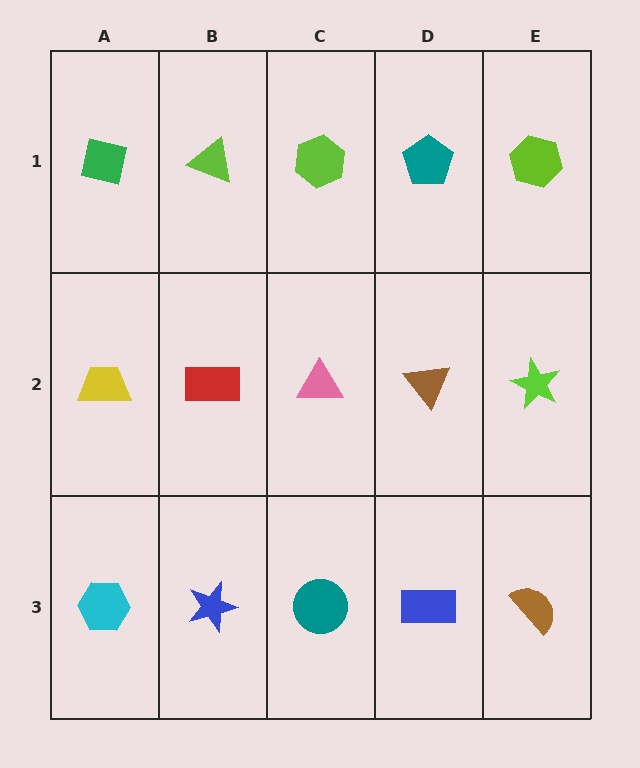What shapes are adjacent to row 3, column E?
A lime star (row 2, column E), a blue rectangle (row 3, column D).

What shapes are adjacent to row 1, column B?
A red rectangle (row 2, column B), a green square (row 1, column A), a lime hexagon (row 1, column C).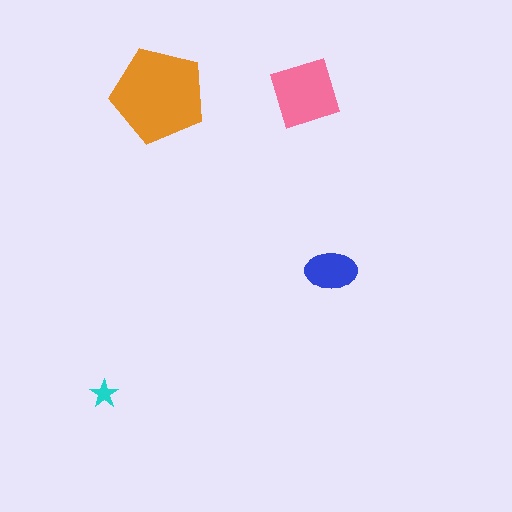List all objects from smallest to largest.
The cyan star, the blue ellipse, the pink square, the orange pentagon.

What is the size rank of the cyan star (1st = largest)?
4th.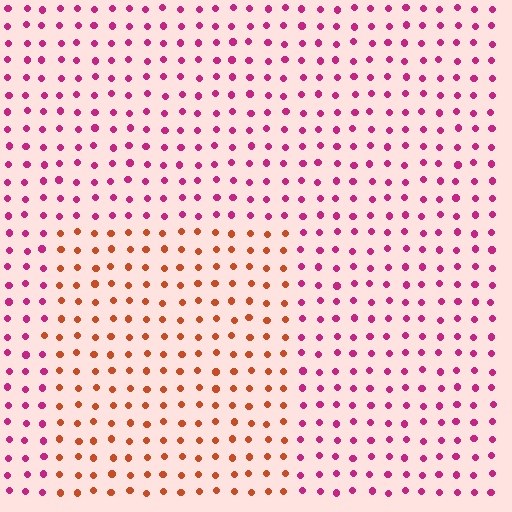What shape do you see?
I see a rectangle.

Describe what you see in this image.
The image is filled with small magenta elements in a uniform arrangement. A rectangle-shaped region is visible where the elements are tinted to a slightly different hue, forming a subtle color boundary.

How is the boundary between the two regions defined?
The boundary is defined purely by a slight shift in hue (about 52 degrees). Spacing, size, and orientation are identical on both sides.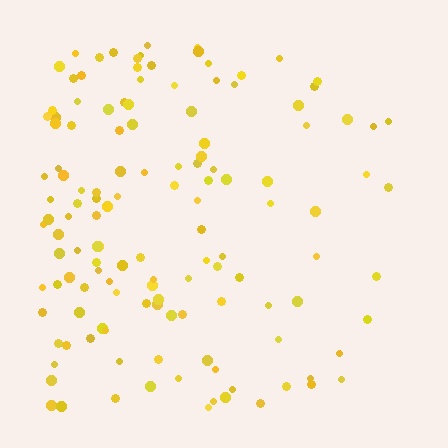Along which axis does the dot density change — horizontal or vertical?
Horizontal.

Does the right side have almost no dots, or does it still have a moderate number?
Still a moderate number, just noticeably fewer than the left.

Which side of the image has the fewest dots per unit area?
The right.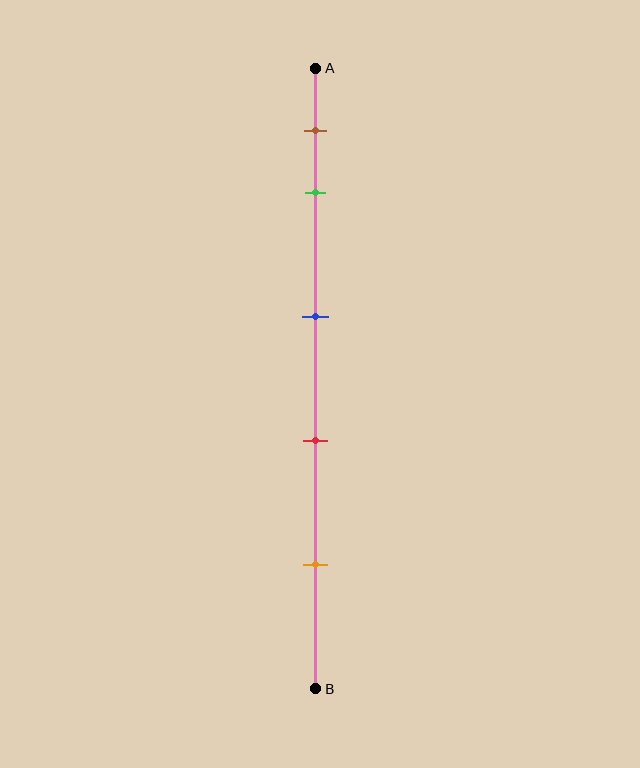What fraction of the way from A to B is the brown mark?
The brown mark is approximately 10% (0.1) of the way from A to B.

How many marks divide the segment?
There are 5 marks dividing the segment.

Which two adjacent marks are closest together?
The brown and green marks are the closest adjacent pair.